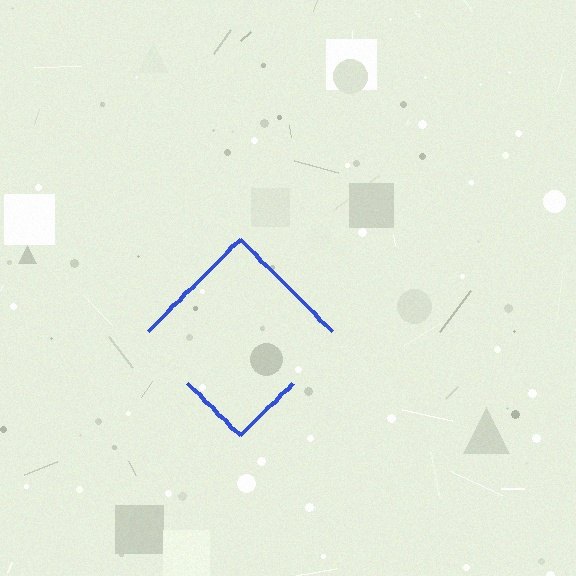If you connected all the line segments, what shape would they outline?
They would outline a diamond.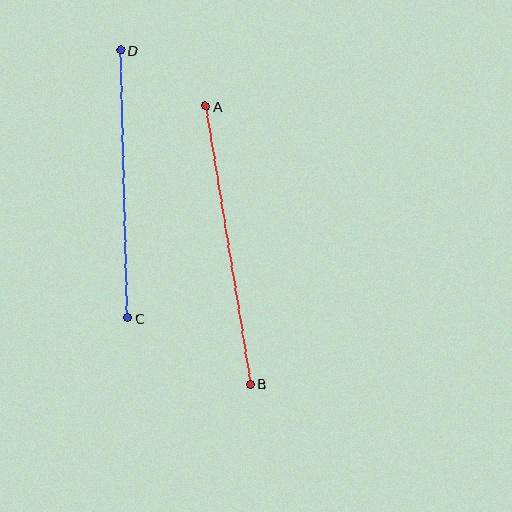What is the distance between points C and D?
The distance is approximately 268 pixels.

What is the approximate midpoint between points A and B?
The midpoint is at approximately (228, 245) pixels.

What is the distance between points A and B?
The distance is approximately 281 pixels.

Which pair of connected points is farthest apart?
Points A and B are farthest apart.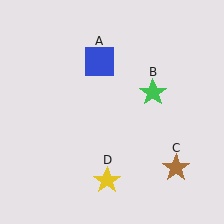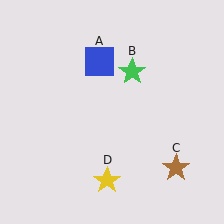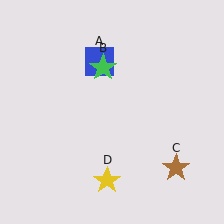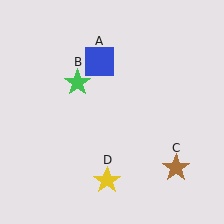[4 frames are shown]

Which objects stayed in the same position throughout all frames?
Blue square (object A) and brown star (object C) and yellow star (object D) remained stationary.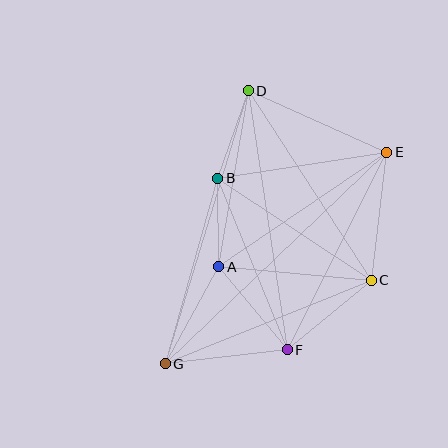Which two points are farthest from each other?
Points E and G are farthest from each other.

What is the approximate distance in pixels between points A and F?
The distance between A and F is approximately 107 pixels.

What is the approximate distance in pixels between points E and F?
The distance between E and F is approximately 221 pixels.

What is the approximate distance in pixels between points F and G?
The distance between F and G is approximately 123 pixels.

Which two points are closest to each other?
Points A and B are closest to each other.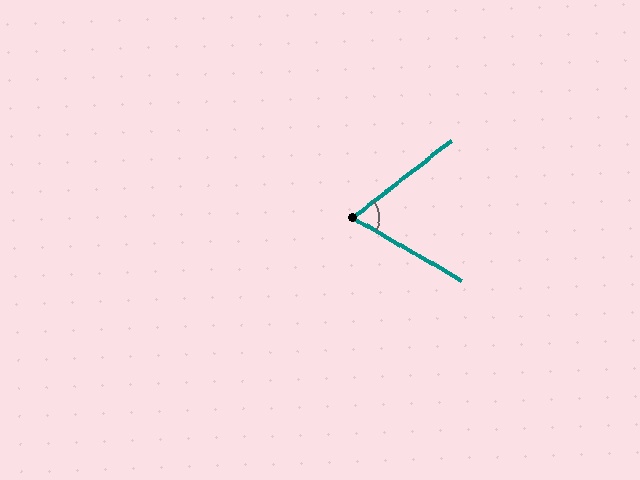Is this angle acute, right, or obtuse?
It is acute.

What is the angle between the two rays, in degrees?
Approximately 68 degrees.